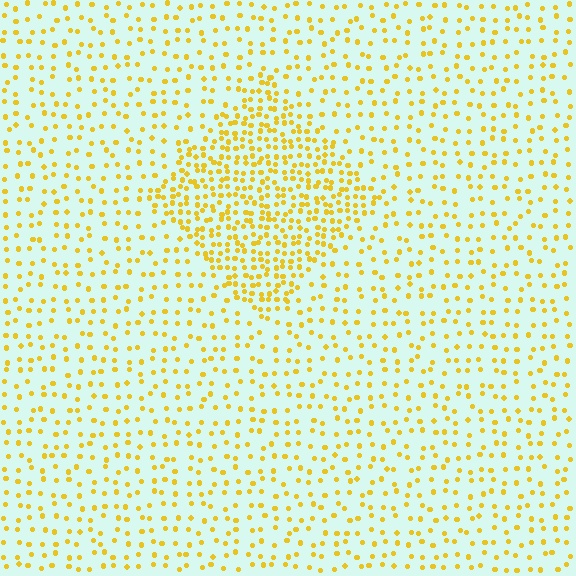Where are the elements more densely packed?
The elements are more densely packed inside the diamond boundary.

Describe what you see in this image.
The image contains small yellow elements arranged at two different densities. A diamond-shaped region is visible where the elements are more densely packed than the surrounding area.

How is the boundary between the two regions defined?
The boundary is defined by a change in element density (approximately 2.3x ratio). All elements are the same color, size, and shape.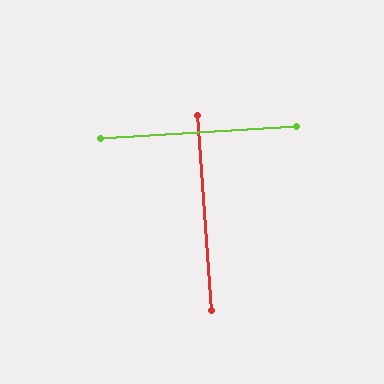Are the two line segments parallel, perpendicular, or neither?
Perpendicular — they meet at approximately 89°.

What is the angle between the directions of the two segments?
Approximately 89 degrees.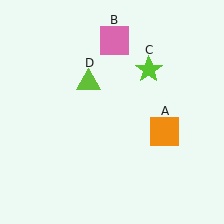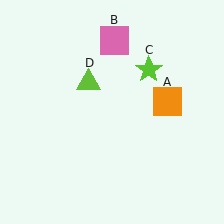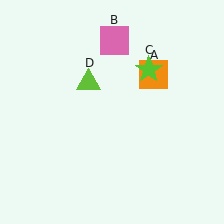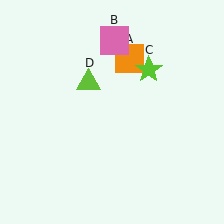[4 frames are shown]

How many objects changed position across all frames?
1 object changed position: orange square (object A).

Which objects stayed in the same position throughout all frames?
Pink square (object B) and lime star (object C) and lime triangle (object D) remained stationary.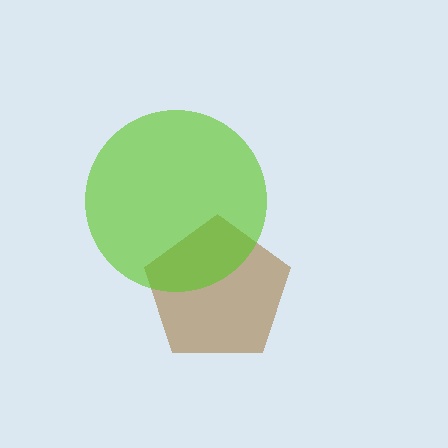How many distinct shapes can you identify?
There are 2 distinct shapes: a brown pentagon, a lime circle.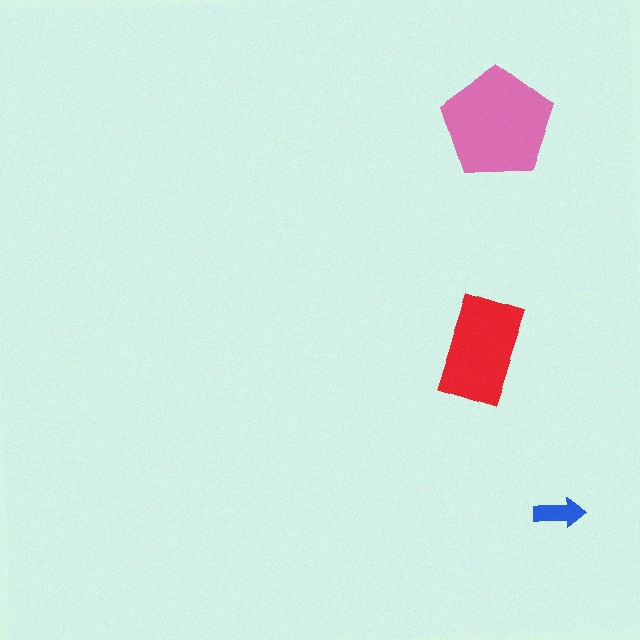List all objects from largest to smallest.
The pink pentagon, the red rectangle, the blue arrow.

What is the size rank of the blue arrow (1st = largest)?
3rd.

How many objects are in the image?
There are 3 objects in the image.